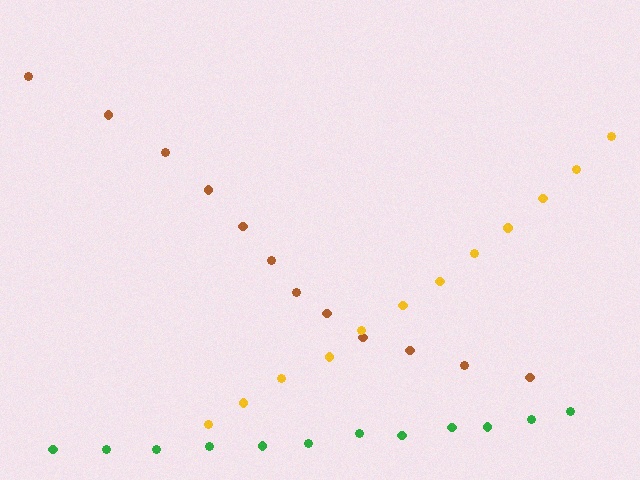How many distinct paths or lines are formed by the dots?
There are 3 distinct paths.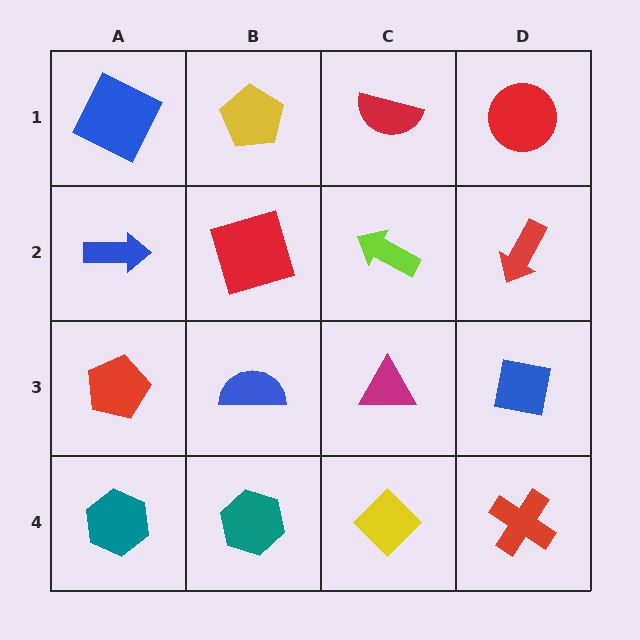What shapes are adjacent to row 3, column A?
A blue arrow (row 2, column A), a teal hexagon (row 4, column A), a blue semicircle (row 3, column B).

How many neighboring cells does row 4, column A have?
2.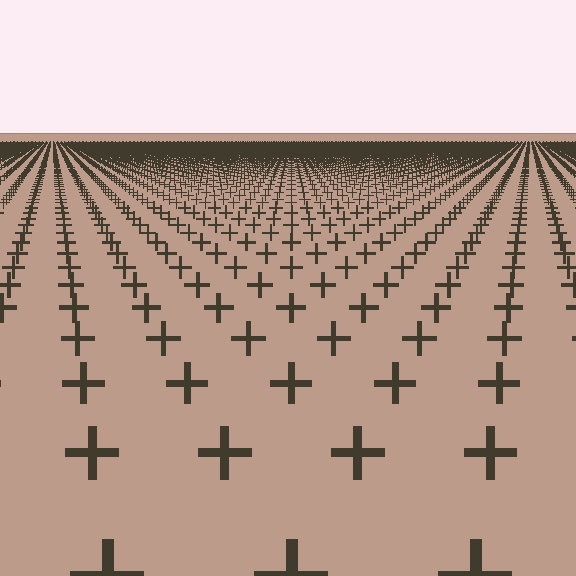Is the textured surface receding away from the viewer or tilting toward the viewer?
The surface is receding away from the viewer. Texture elements get smaller and denser toward the top.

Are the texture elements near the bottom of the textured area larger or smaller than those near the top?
Larger. Near the bottom, elements are closer to the viewer and appear at a bigger on-screen size.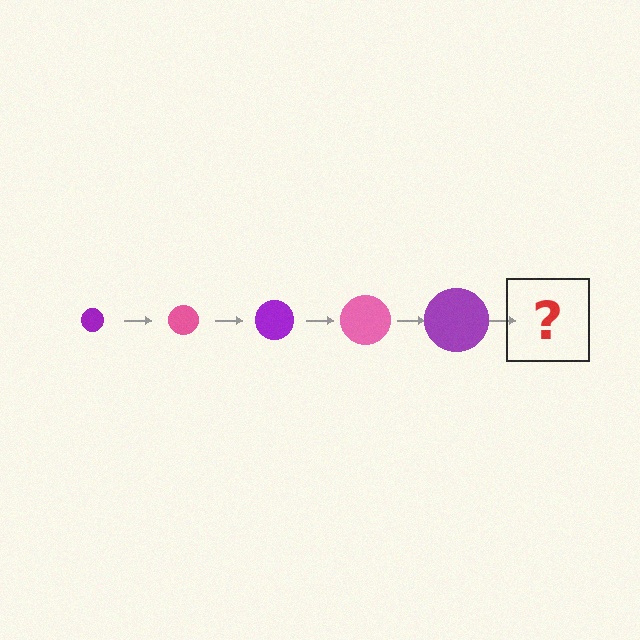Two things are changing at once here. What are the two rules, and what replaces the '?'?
The two rules are that the circle grows larger each step and the color cycles through purple and pink. The '?' should be a pink circle, larger than the previous one.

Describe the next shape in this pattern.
It should be a pink circle, larger than the previous one.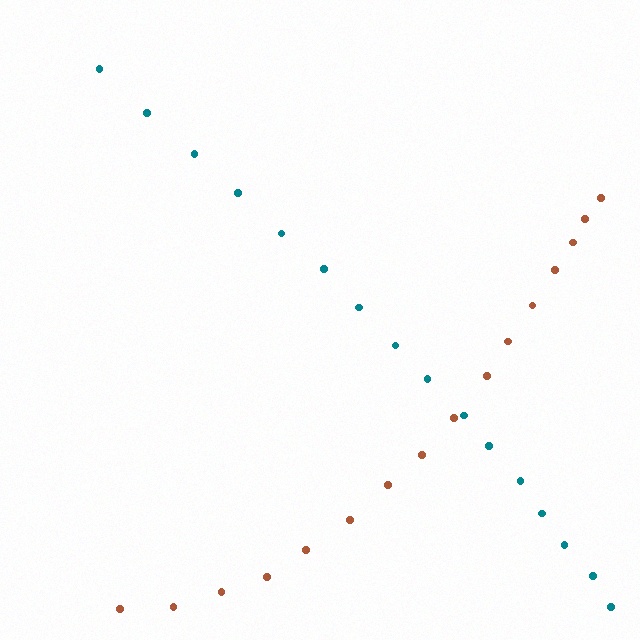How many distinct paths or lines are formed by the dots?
There are 2 distinct paths.